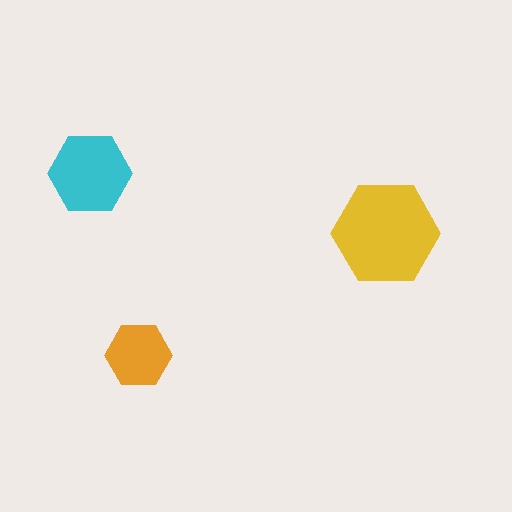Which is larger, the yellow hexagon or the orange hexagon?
The yellow one.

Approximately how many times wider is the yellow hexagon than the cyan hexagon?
About 1.5 times wider.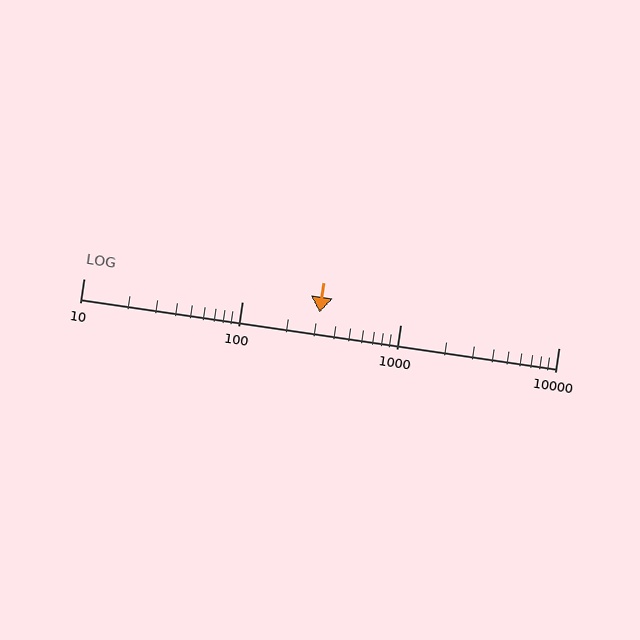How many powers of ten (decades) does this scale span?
The scale spans 3 decades, from 10 to 10000.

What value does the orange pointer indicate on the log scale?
The pointer indicates approximately 310.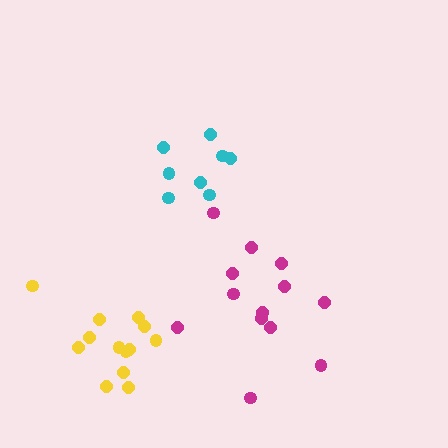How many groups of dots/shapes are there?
There are 3 groups.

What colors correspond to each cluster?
The clusters are colored: yellow, magenta, cyan.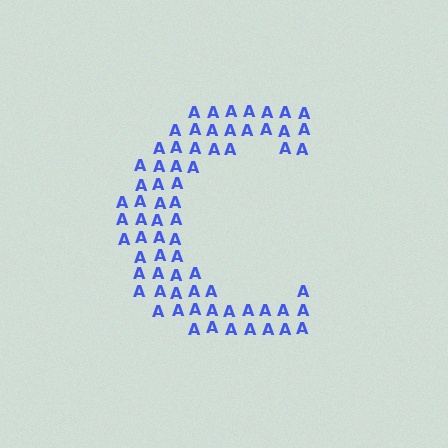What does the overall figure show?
The overall figure shows the letter C.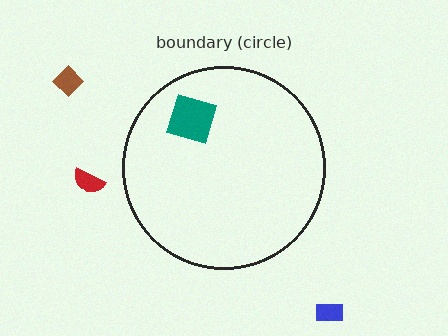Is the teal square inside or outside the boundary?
Inside.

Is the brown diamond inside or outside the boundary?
Outside.